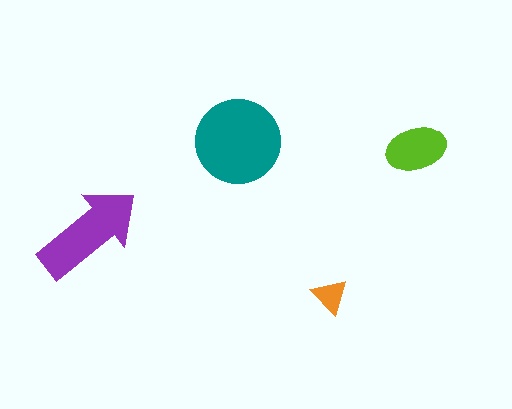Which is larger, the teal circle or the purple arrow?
The teal circle.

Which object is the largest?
The teal circle.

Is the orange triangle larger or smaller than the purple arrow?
Smaller.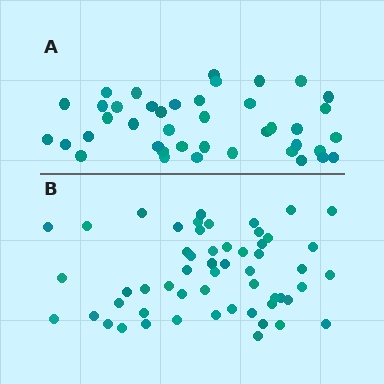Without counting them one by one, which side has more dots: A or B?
Region B (the bottom region) has more dots.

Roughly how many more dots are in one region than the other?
Region B has approximately 15 more dots than region A.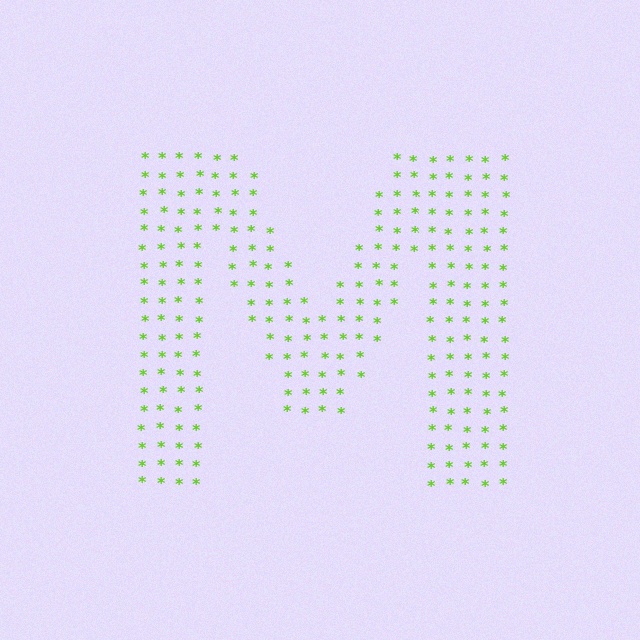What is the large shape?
The large shape is the letter M.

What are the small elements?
The small elements are asterisks.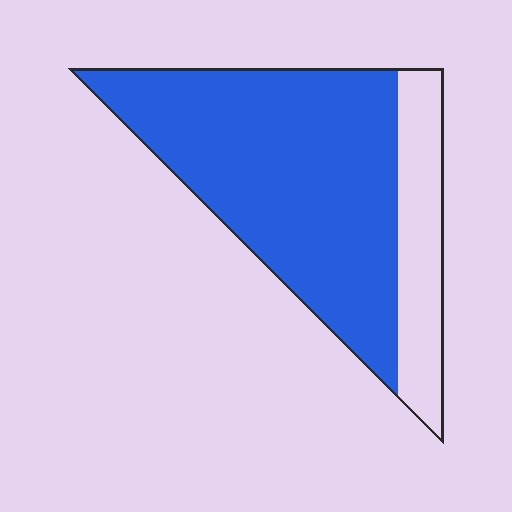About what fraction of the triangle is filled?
About three quarters (3/4).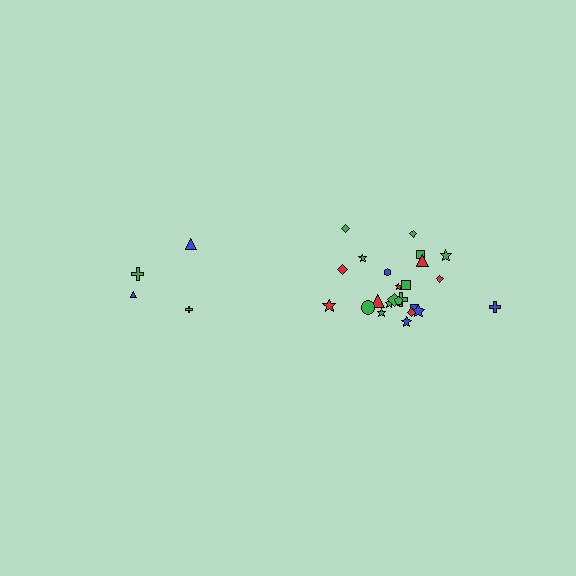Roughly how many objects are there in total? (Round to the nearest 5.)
Roughly 30 objects in total.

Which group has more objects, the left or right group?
The right group.